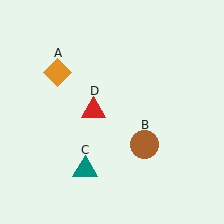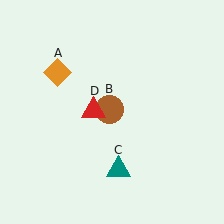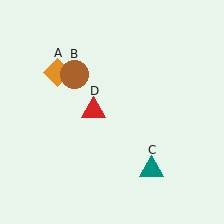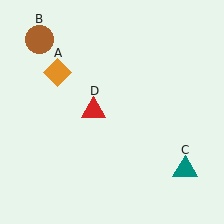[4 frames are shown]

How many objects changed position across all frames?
2 objects changed position: brown circle (object B), teal triangle (object C).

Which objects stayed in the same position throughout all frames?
Orange diamond (object A) and red triangle (object D) remained stationary.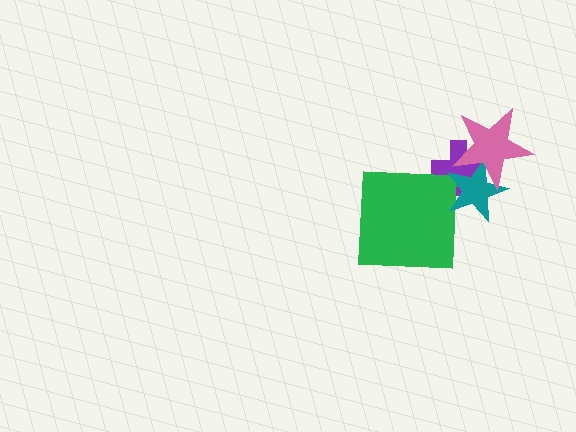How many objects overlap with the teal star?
2 objects overlap with the teal star.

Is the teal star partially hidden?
Yes, it is partially covered by another shape.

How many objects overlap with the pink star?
2 objects overlap with the pink star.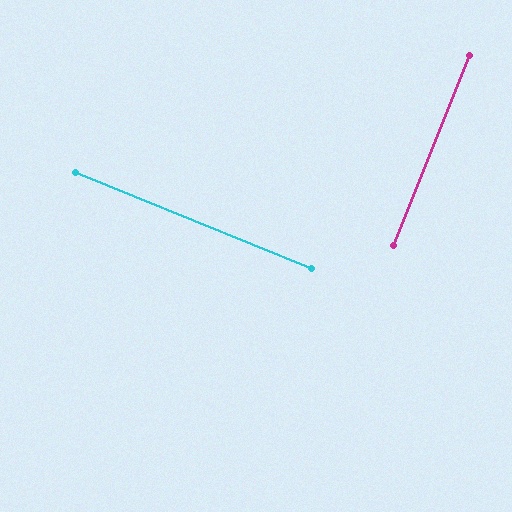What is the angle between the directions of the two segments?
Approximately 90 degrees.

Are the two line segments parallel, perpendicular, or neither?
Perpendicular — they meet at approximately 90°.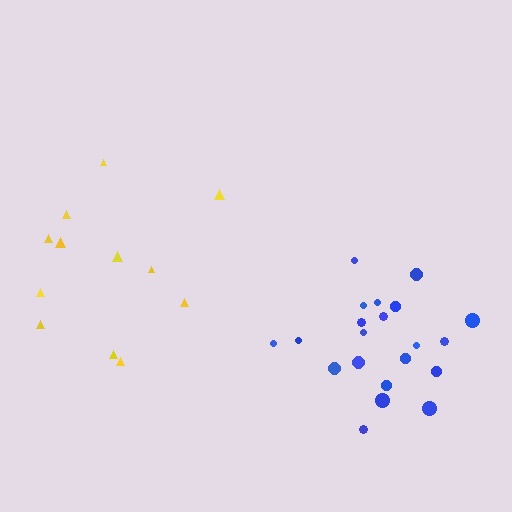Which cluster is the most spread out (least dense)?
Yellow.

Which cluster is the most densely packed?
Blue.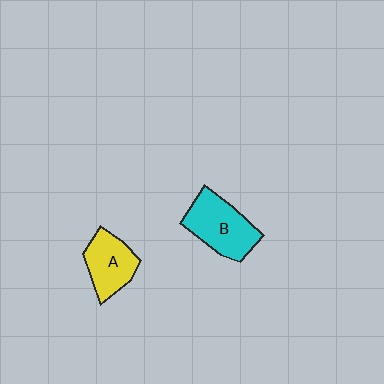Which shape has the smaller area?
Shape A (yellow).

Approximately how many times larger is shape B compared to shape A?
Approximately 1.3 times.